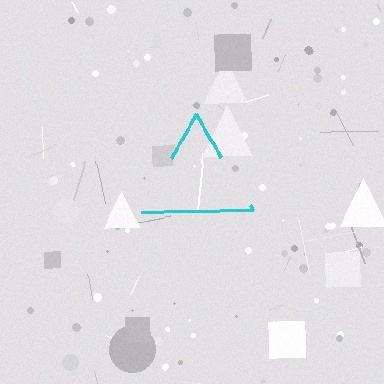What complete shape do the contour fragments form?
The contour fragments form a triangle.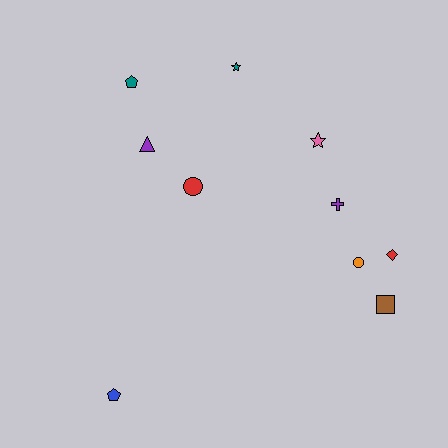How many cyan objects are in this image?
There are no cyan objects.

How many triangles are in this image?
There is 1 triangle.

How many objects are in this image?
There are 10 objects.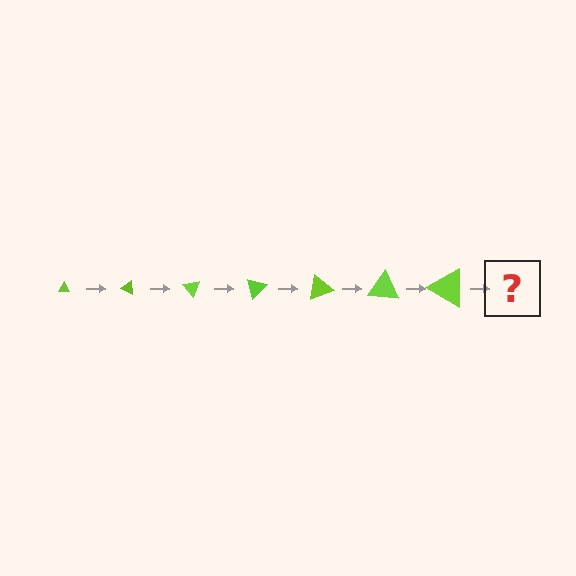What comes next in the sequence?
The next element should be a triangle, larger than the previous one and rotated 175 degrees from the start.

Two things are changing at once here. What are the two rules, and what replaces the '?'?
The two rules are that the triangle grows larger each step and it rotates 25 degrees each step. The '?' should be a triangle, larger than the previous one and rotated 175 degrees from the start.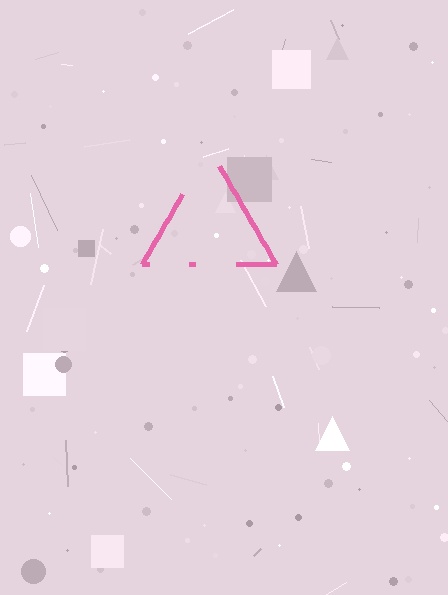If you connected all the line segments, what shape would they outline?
They would outline a triangle.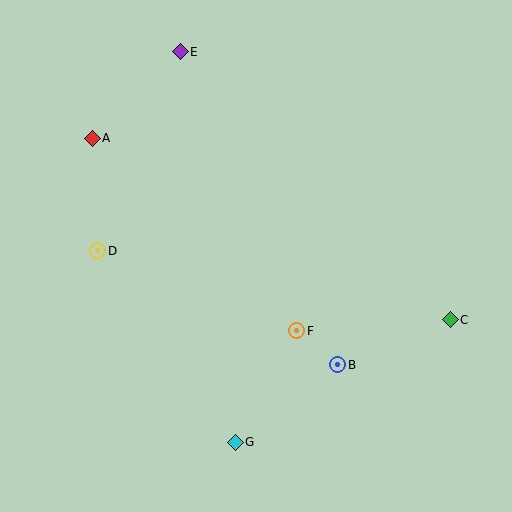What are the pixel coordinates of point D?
Point D is at (98, 251).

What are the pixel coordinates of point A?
Point A is at (92, 138).